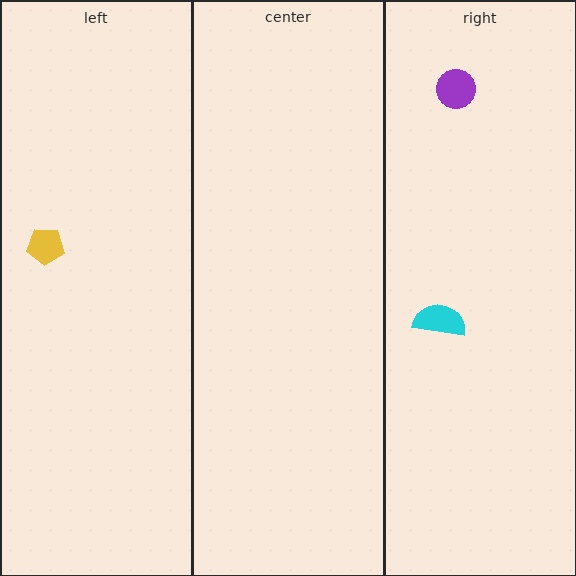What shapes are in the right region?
The cyan semicircle, the purple circle.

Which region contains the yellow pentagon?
The left region.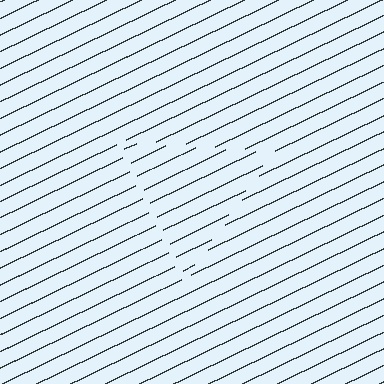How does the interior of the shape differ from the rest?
The interior of the shape contains the same grating, shifted by half a period — the contour is defined by the phase discontinuity where line-ends from the inner and outer gratings abut.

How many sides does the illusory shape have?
3 sides — the line-ends trace a triangle.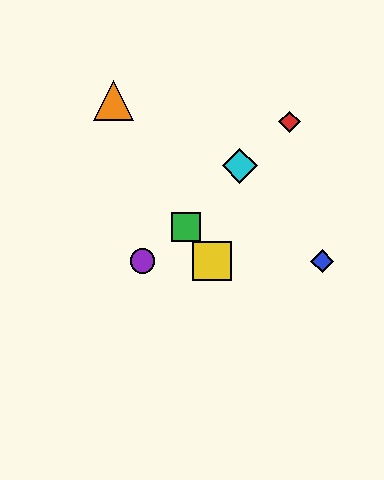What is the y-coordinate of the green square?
The green square is at y≈227.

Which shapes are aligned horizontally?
The blue diamond, the yellow square, the purple circle are aligned horizontally.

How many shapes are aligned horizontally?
3 shapes (the blue diamond, the yellow square, the purple circle) are aligned horizontally.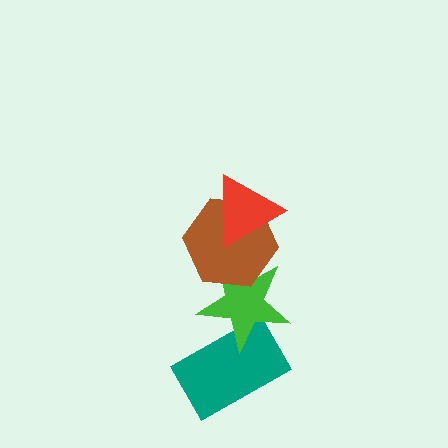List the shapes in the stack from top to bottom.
From top to bottom: the red triangle, the brown hexagon, the green star, the teal rectangle.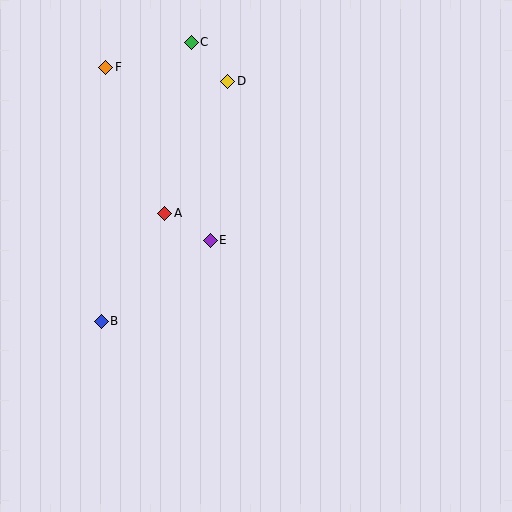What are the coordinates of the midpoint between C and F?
The midpoint between C and F is at (148, 55).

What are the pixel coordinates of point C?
Point C is at (191, 42).